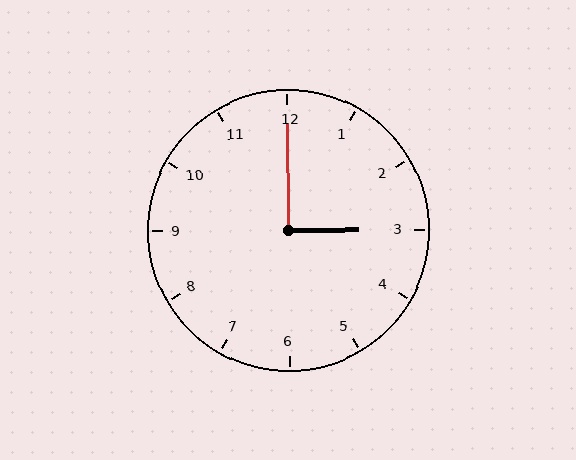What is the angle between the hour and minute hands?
Approximately 90 degrees.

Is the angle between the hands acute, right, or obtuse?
It is right.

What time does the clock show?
3:00.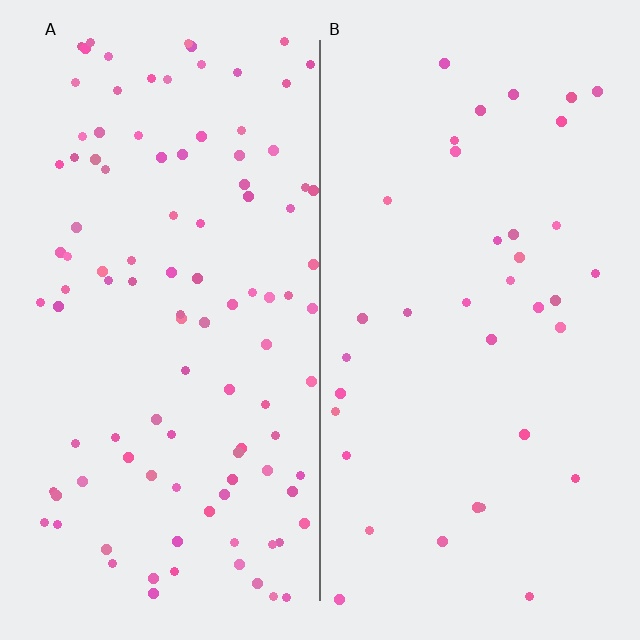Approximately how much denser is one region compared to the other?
Approximately 2.9× — region A over region B.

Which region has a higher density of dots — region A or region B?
A (the left).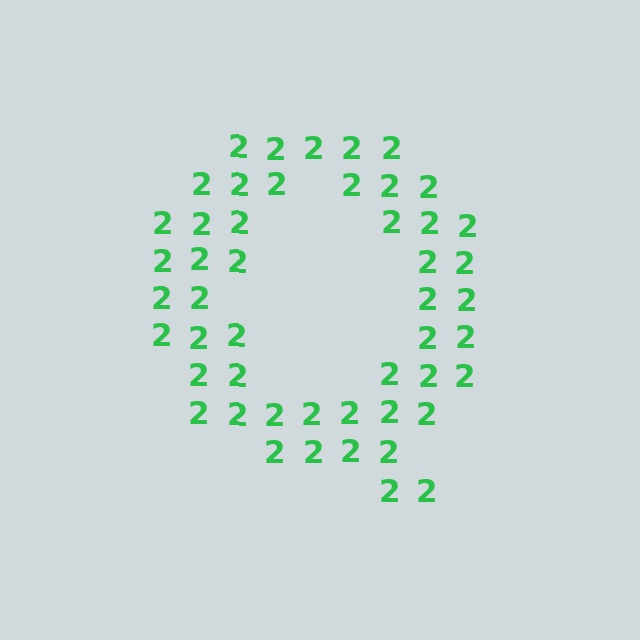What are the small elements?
The small elements are digit 2's.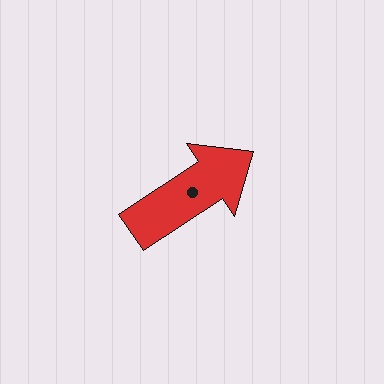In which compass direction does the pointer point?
Northeast.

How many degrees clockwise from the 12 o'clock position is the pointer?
Approximately 56 degrees.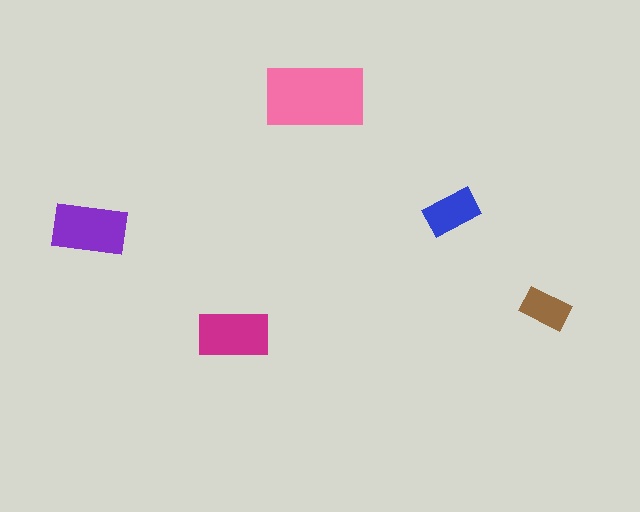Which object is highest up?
The pink rectangle is topmost.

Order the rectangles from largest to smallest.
the pink one, the purple one, the magenta one, the blue one, the brown one.